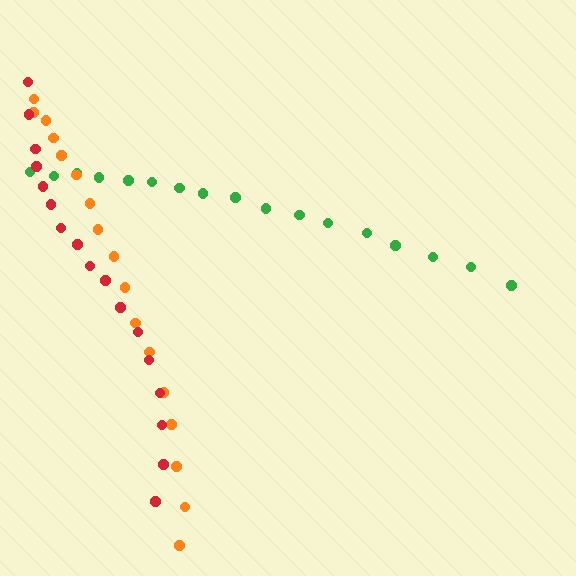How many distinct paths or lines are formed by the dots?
There are 3 distinct paths.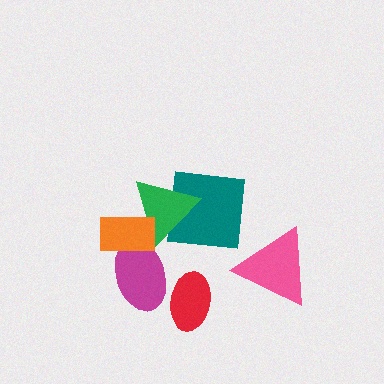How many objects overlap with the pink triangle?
0 objects overlap with the pink triangle.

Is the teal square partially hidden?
Yes, it is partially covered by another shape.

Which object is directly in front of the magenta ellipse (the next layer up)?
The orange rectangle is directly in front of the magenta ellipse.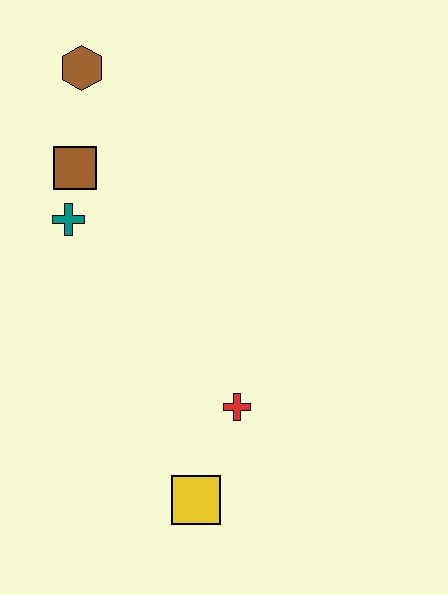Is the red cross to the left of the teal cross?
No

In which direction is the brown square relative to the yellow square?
The brown square is above the yellow square.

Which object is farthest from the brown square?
The yellow square is farthest from the brown square.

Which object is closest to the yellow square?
The red cross is closest to the yellow square.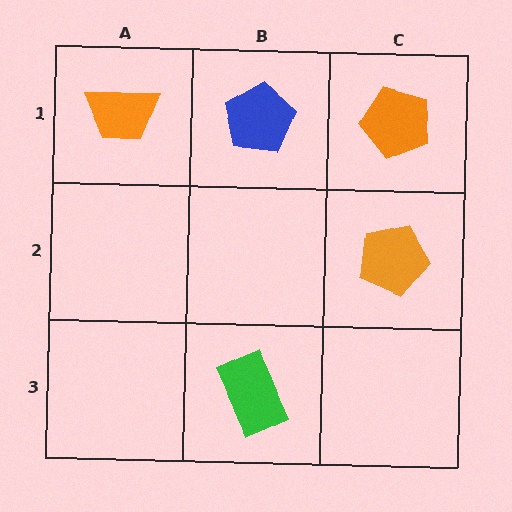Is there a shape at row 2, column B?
No, that cell is empty.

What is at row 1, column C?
An orange pentagon.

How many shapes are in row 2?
1 shape.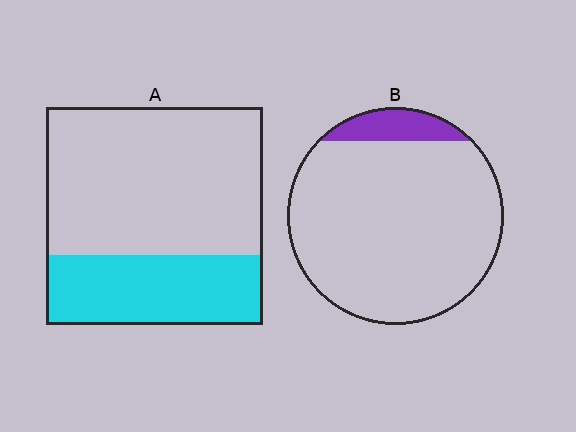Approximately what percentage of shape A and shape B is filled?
A is approximately 30% and B is approximately 10%.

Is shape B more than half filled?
No.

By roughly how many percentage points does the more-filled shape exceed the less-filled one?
By roughly 20 percentage points (A over B).